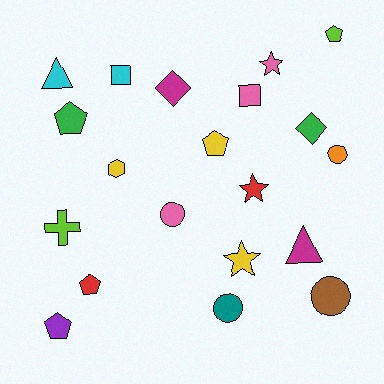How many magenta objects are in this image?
There are 2 magenta objects.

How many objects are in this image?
There are 20 objects.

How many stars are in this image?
There are 3 stars.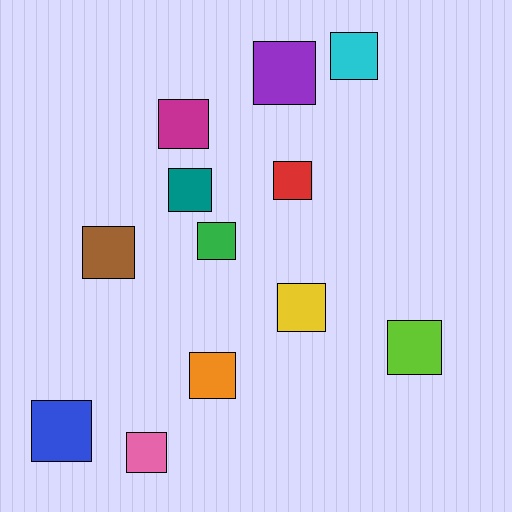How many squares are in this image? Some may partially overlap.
There are 12 squares.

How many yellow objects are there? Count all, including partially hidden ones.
There is 1 yellow object.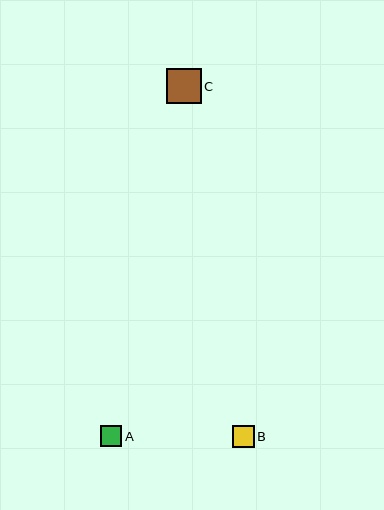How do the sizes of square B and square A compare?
Square B and square A are approximately the same size.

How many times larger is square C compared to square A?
Square C is approximately 1.7 times the size of square A.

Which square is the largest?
Square C is the largest with a size of approximately 35 pixels.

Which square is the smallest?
Square A is the smallest with a size of approximately 21 pixels.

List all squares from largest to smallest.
From largest to smallest: C, B, A.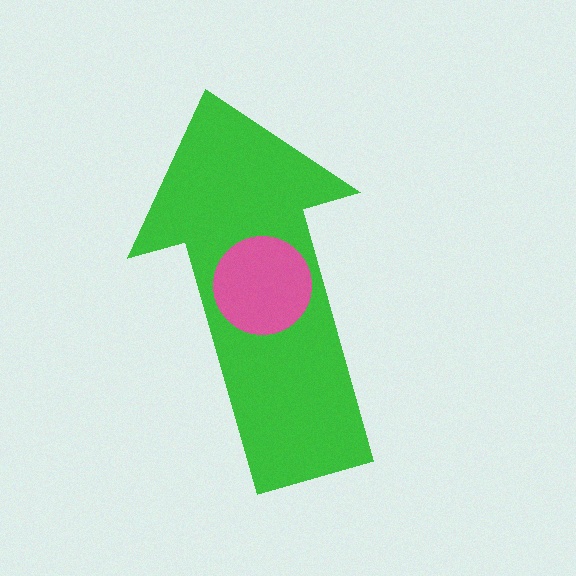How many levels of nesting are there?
2.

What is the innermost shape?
The pink circle.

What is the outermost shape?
The green arrow.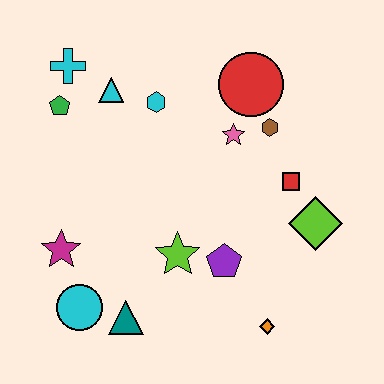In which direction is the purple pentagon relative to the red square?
The purple pentagon is below the red square.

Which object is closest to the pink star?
The brown hexagon is closest to the pink star.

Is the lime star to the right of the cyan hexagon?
Yes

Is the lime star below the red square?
Yes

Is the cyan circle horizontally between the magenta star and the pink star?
Yes